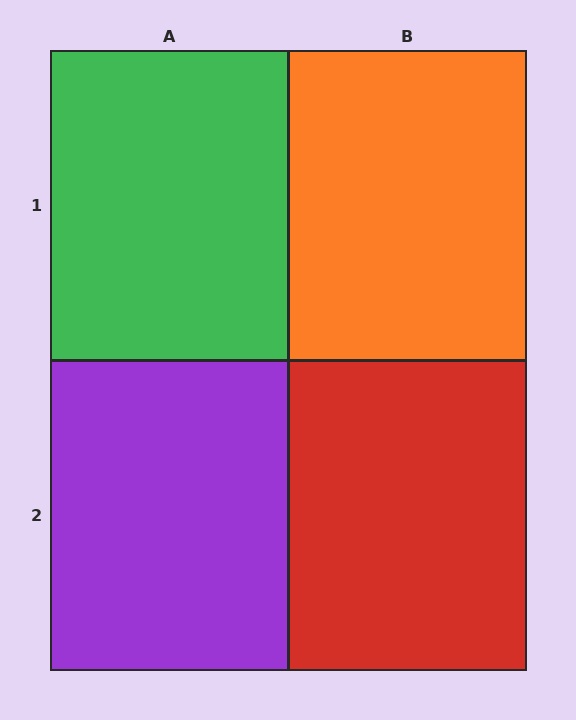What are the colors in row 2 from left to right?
Purple, red.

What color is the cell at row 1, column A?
Green.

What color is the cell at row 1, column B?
Orange.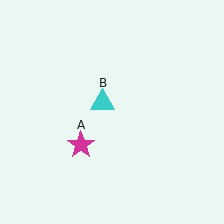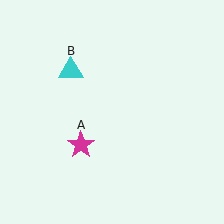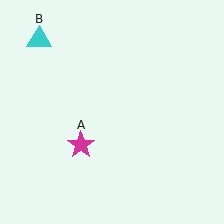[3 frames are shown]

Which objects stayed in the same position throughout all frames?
Magenta star (object A) remained stationary.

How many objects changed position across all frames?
1 object changed position: cyan triangle (object B).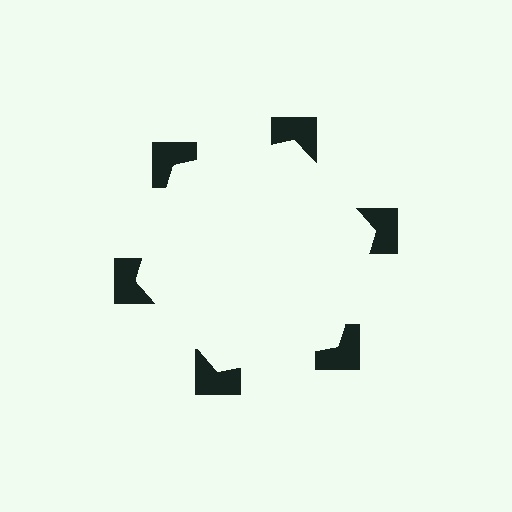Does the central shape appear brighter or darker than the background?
It typically appears slightly brighter than the background, even though no actual brightness change is drawn.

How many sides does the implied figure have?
6 sides.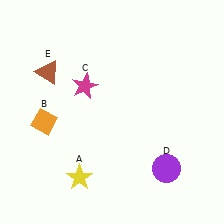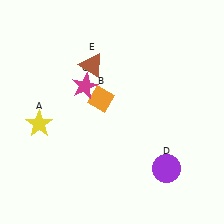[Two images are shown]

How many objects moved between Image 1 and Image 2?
3 objects moved between the two images.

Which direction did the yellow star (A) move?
The yellow star (A) moved up.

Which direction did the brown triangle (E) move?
The brown triangle (E) moved right.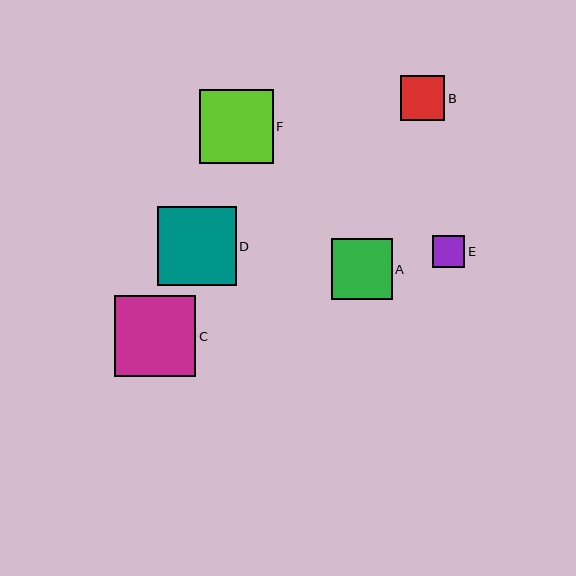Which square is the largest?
Square C is the largest with a size of approximately 81 pixels.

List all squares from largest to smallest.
From largest to smallest: C, D, F, A, B, E.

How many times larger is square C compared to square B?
Square C is approximately 1.8 times the size of square B.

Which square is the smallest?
Square E is the smallest with a size of approximately 32 pixels.